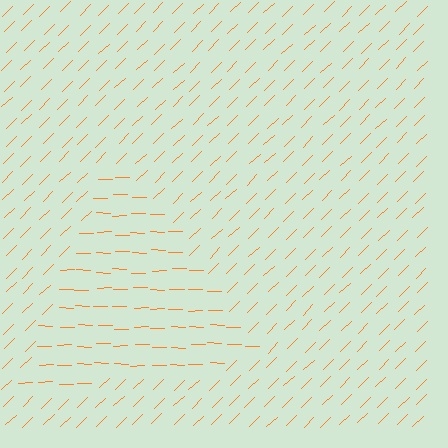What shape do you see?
I see a triangle.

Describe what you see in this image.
The image is filled with small orange line segments. A triangle region in the image has lines oriented differently from the surrounding lines, creating a visible texture boundary.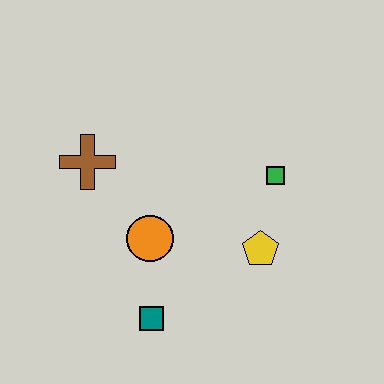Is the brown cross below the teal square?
No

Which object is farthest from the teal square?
The green square is farthest from the teal square.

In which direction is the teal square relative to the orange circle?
The teal square is below the orange circle.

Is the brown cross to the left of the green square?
Yes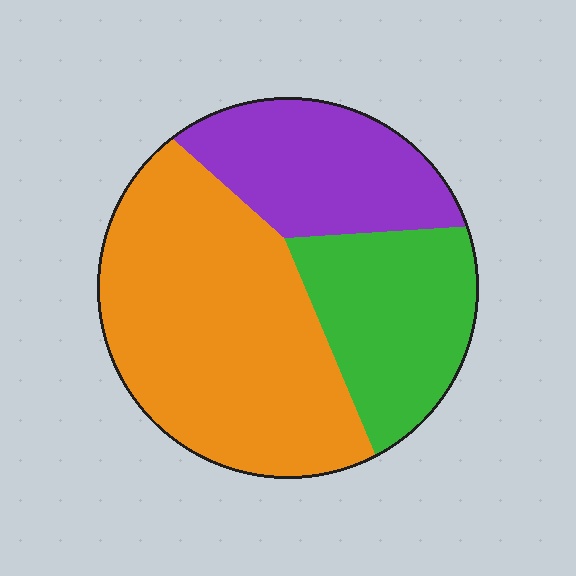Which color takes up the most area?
Orange, at roughly 50%.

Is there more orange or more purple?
Orange.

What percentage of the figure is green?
Green takes up about one quarter (1/4) of the figure.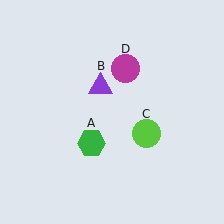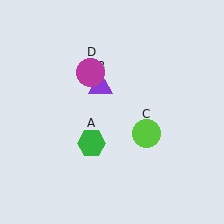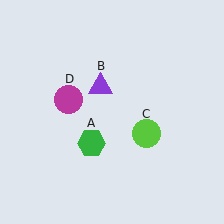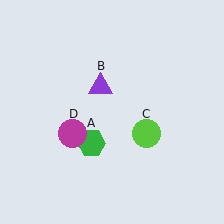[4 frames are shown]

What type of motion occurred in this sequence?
The magenta circle (object D) rotated counterclockwise around the center of the scene.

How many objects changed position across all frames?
1 object changed position: magenta circle (object D).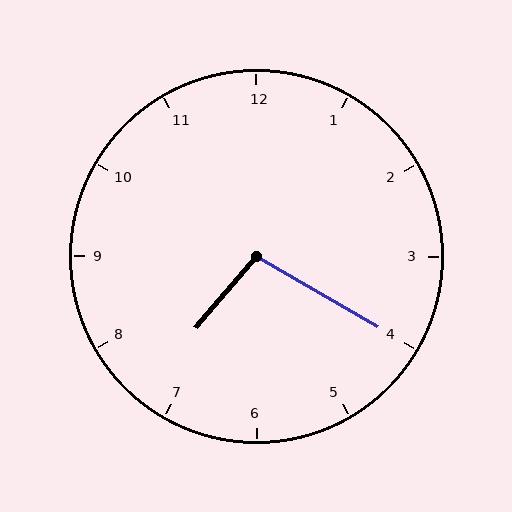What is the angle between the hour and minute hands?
Approximately 100 degrees.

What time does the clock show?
7:20.